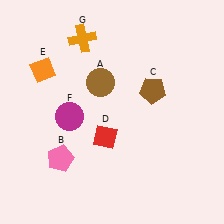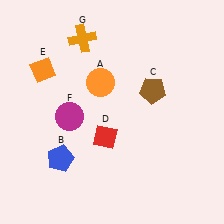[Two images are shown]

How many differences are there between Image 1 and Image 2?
There are 2 differences between the two images.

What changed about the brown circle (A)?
In Image 1, A is brown. In Image 2, it changed to orange.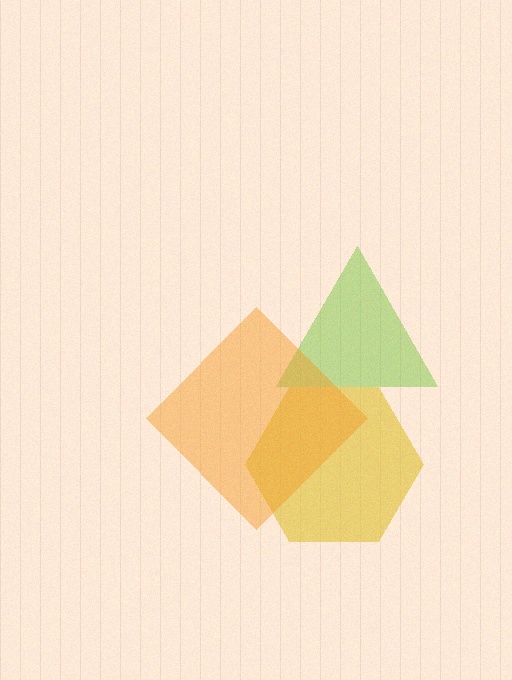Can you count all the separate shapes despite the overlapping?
Yes, there are 3 separate shapes.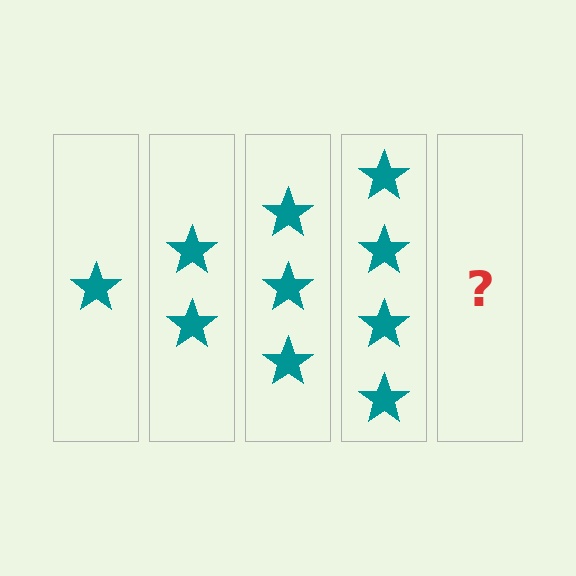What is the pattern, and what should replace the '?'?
The pattern is that each step adds one more star. The '?' should be 5 stars.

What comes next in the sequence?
The next element should be 5 stars.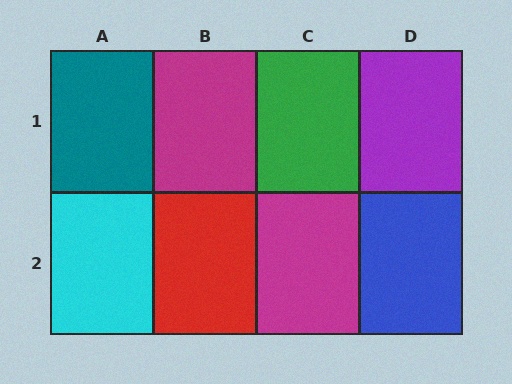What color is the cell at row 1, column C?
Green.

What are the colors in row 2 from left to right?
Cyan, red, magenta, blue.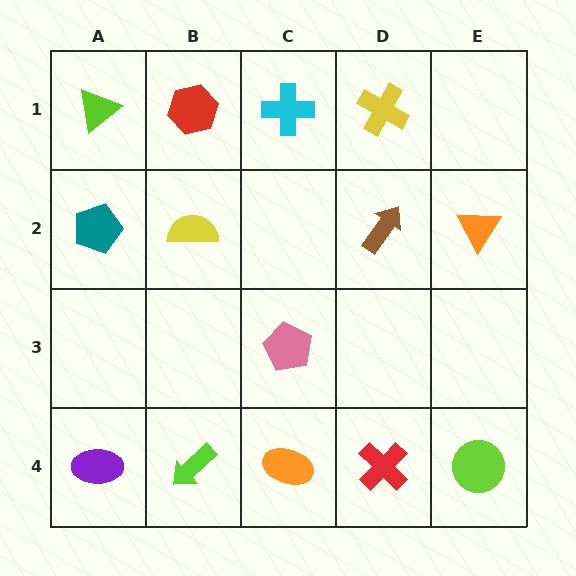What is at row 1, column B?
A red hexagon.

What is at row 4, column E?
A lime circle.